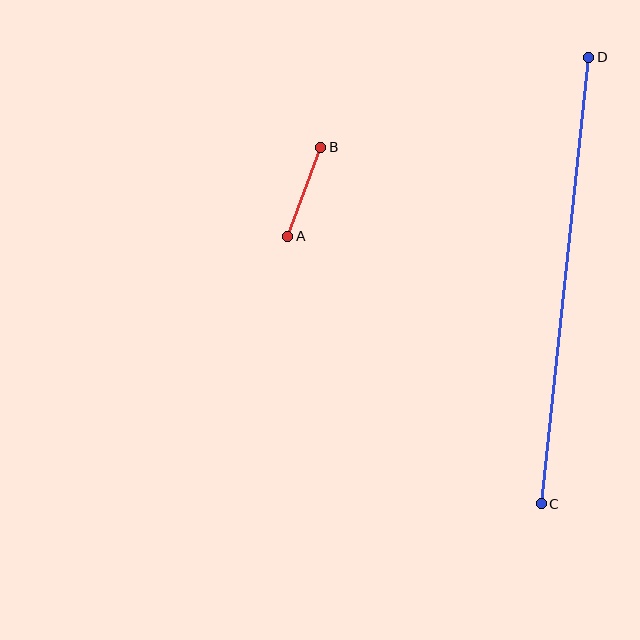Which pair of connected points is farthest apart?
Points C and D are farthest apart.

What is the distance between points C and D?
The distance is approximately 449 pixels.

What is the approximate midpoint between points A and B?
The midpoint is at approximately (304, 192) pixels.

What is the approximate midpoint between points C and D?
The midpoint is at approximately (565, 281) pixels.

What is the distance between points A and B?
The distance is approximately 95 pixels.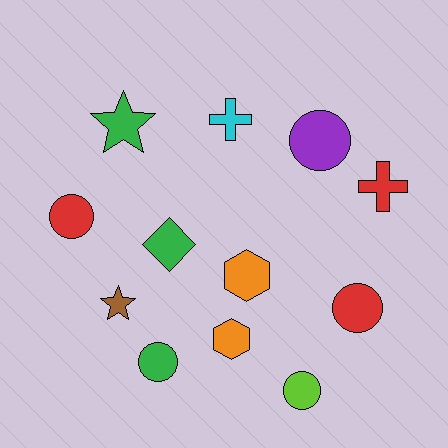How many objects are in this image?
There are 12 objects.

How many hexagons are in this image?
There are 2 hexagons.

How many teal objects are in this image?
There are no teal objects.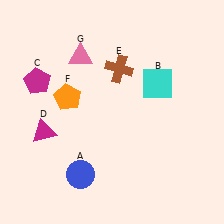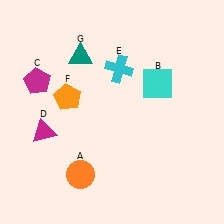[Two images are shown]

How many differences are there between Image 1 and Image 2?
There are 3 differences between the two images.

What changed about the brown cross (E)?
In Image 1, E is brown. In Image 2, it changed to cyan.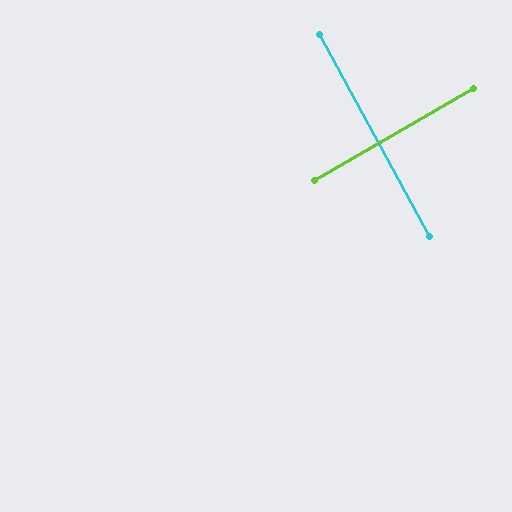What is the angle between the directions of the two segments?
Approximately 88 degrees.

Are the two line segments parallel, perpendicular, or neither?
Perpendicular — they meet at approximately 88°.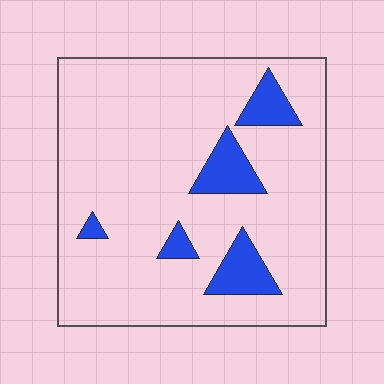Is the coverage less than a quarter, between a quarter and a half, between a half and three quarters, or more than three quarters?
Less than a quarter.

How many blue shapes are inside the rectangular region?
5.